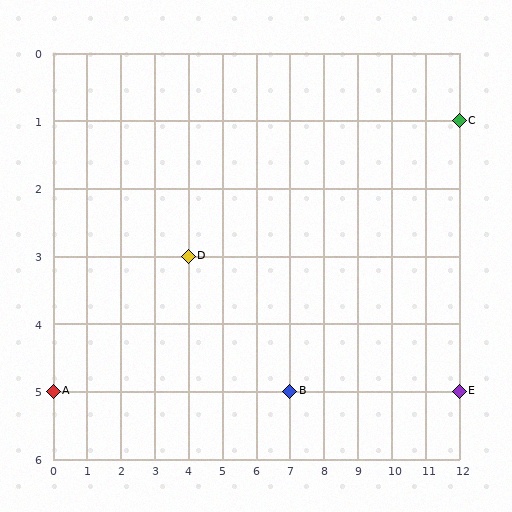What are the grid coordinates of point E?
Point E is at grid coordinates (12, 5).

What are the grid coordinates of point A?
Point A is at grid coordinates (0, 5).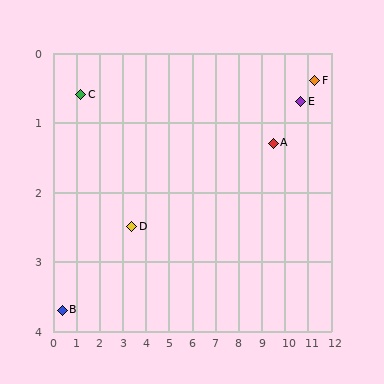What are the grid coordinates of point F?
Point F is at approximately (11.3, 0.4).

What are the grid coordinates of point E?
Point E is at approximately (10.7, 0.7).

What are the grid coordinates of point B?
Point B is at approximately (0.4, 3.7).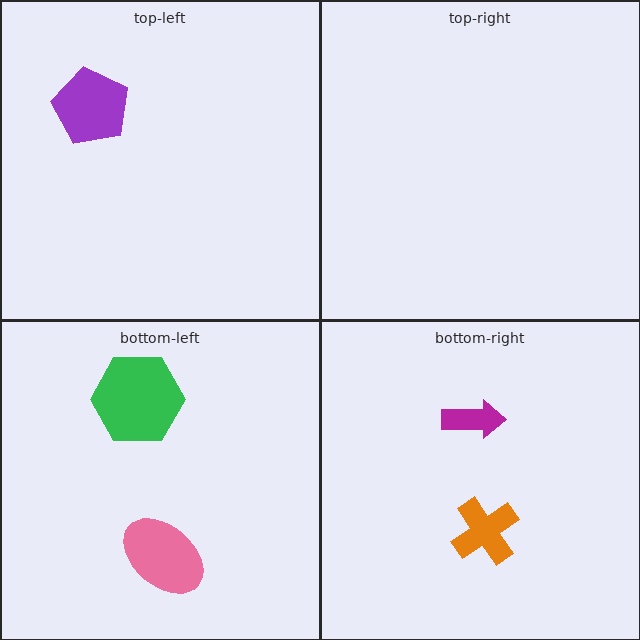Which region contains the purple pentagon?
The top-left region.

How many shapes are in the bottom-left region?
2.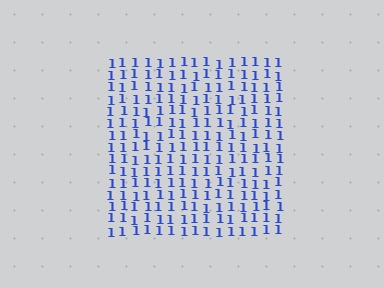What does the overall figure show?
The overall figure shows a square.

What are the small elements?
The small elements are digit 1's.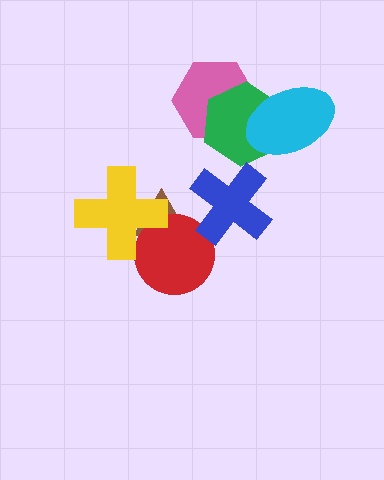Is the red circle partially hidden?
Yes, it is partially covered by another shape.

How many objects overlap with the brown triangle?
2 objects overlap with the brown triangle.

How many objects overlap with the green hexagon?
2 objects overlap with the green hexagon.